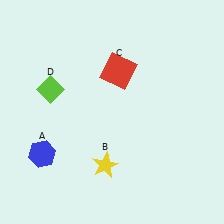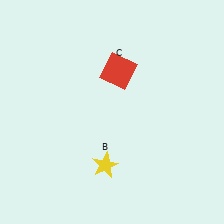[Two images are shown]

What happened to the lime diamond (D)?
The lime diamond (D) was removed in Image 2. It was in the top-left area of Image 1.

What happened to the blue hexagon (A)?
The blue hexagon (A) was removed in Image 2. It was in the bottom-left area of Image 1.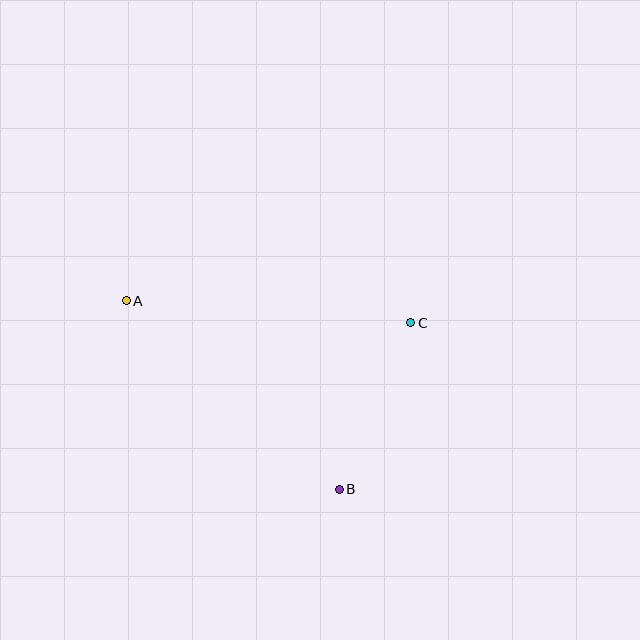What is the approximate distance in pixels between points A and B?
The distance between A and B is approximately 284 pixels.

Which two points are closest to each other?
Points B and C are closest to each other.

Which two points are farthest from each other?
Points A and C are farthest from each other.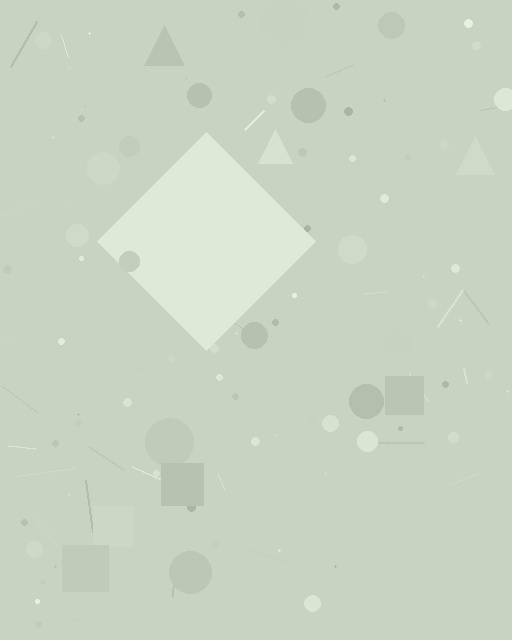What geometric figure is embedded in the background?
A diamond is embedded in the background.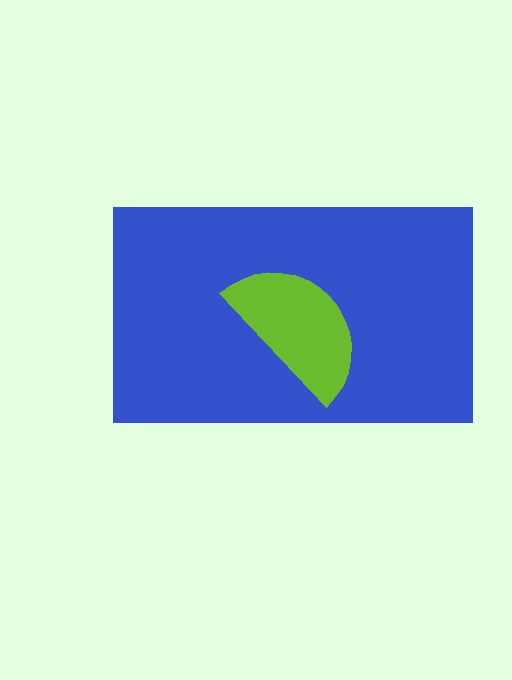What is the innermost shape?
The lime semicircle.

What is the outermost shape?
The blue rectangle.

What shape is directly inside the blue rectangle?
The lime semicircle.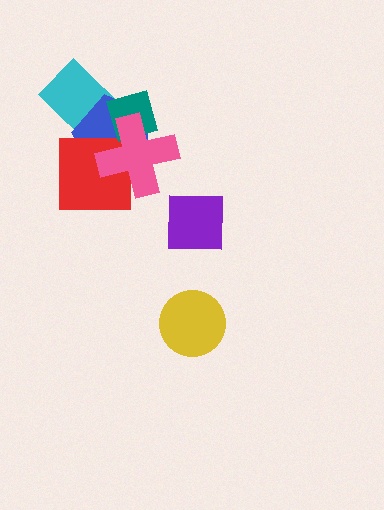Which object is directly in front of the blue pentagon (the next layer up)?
The red square is directly in front of the blue pentagon.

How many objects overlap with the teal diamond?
3 objects overlap with the teal diamond.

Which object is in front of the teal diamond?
The pink cross is in front of the teal diamond.